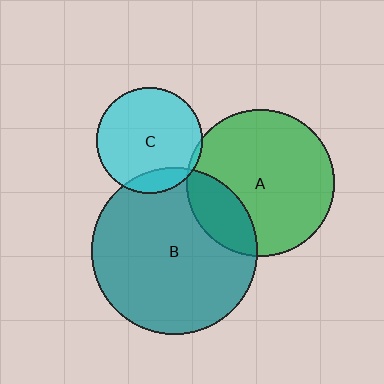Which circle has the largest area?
Circle B (teal).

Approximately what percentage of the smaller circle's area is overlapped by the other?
Approximately 20%.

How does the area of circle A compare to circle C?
Approximately 1.9 times.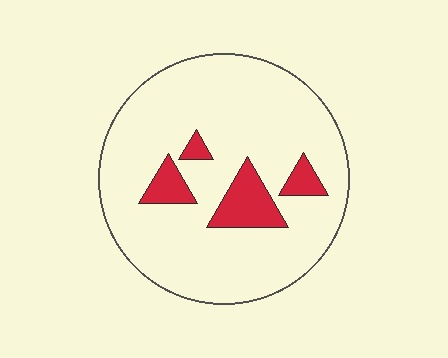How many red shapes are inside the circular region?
4.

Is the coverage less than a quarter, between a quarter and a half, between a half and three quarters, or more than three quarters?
Less than a quarter.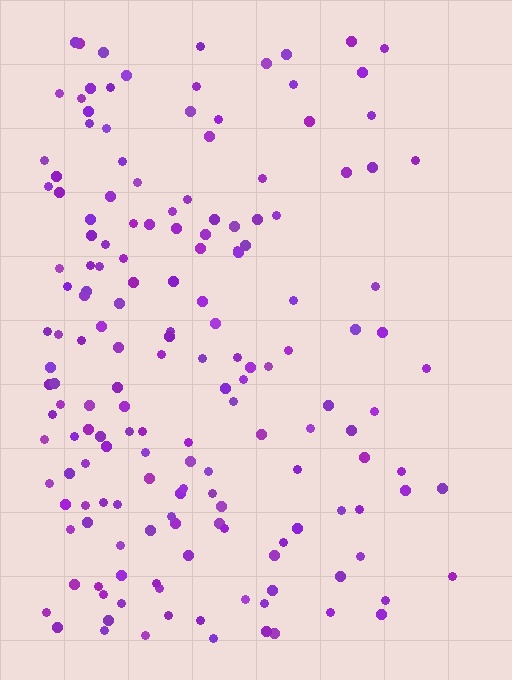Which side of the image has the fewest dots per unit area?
The right.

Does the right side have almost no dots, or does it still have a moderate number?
Still a moderate number, just noticeably fewer than the left.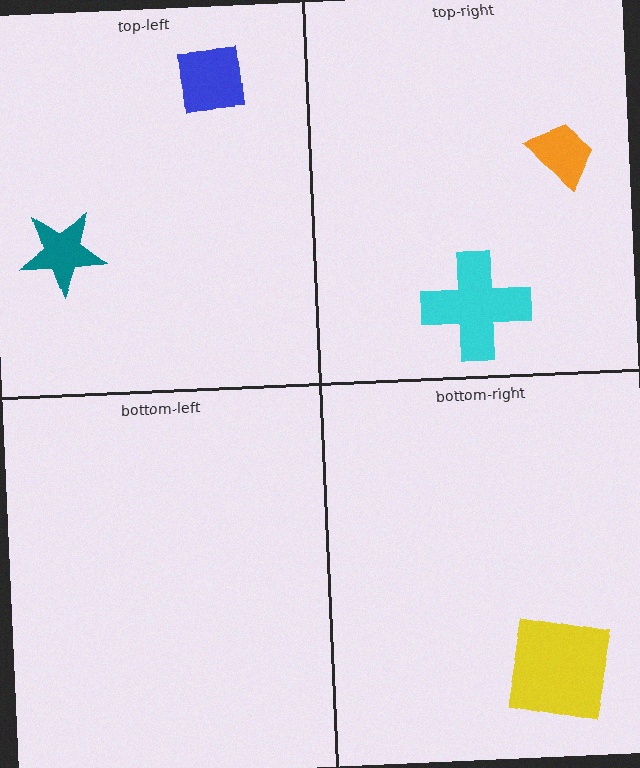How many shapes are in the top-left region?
2.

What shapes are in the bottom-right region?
The yellow square.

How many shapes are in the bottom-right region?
1.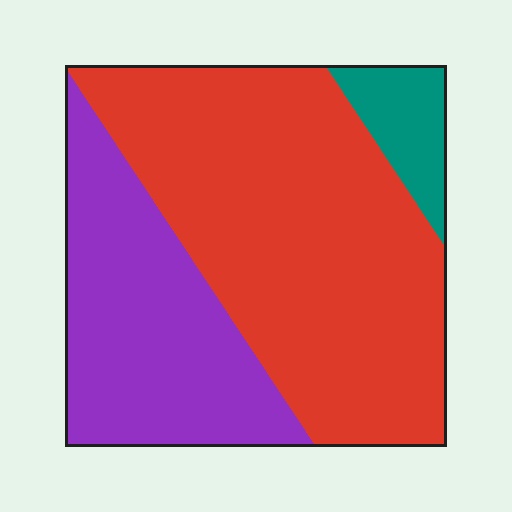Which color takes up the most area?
Red, at roughly 60%.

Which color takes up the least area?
Teal, at roughly 10%.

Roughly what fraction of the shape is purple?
Purple takes up between a sixth and a third of the shape.